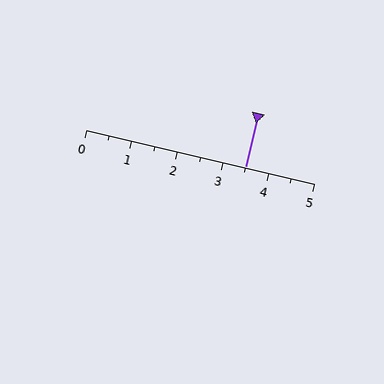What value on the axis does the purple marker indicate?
The marker indicates approximately 3.5.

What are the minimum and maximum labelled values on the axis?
The axis runs from 0 to 5.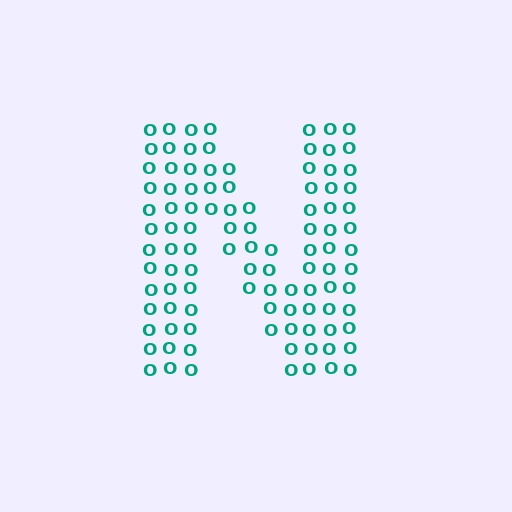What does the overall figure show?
The overall figure shows the letter N.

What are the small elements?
The small elements are letter O's.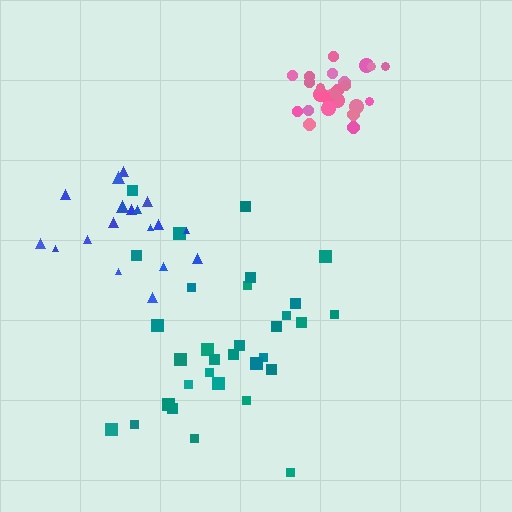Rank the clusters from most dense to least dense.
pink, blue, teal.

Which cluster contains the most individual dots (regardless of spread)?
Teal (32).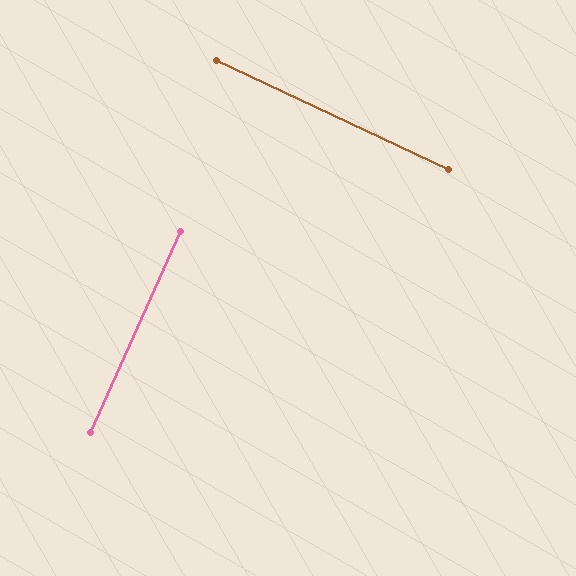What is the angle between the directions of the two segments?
Approximately 89 degrees.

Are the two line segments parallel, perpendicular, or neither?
Perpendicular — they meet at approximately 89°.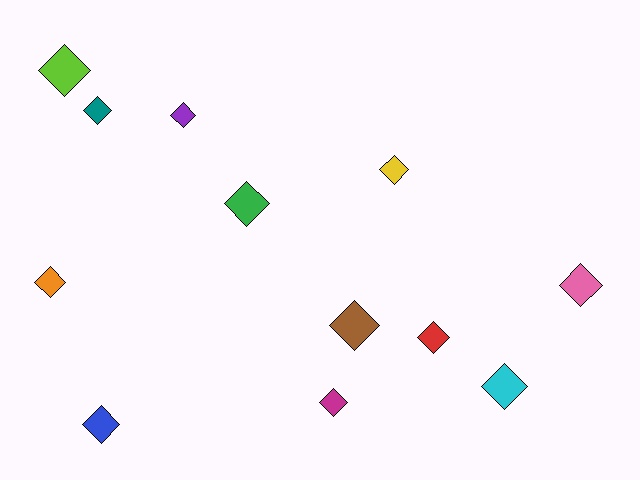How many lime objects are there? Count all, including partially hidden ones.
There is 1 lime object.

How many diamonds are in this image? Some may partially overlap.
There are 12 diamonds.